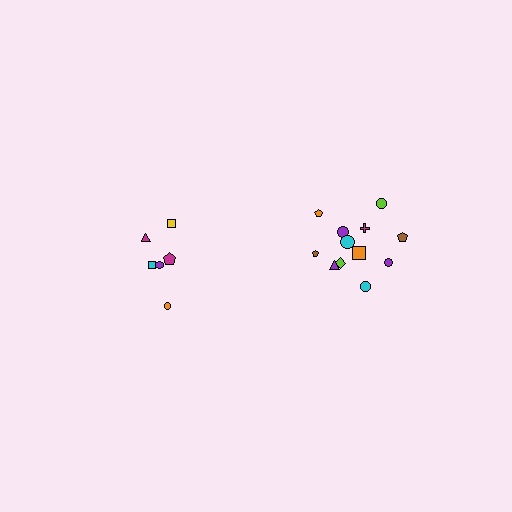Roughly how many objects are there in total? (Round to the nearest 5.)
Roughly 20 objects in total.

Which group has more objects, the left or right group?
The right group.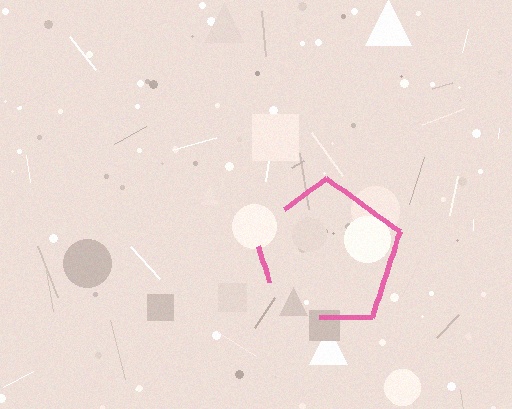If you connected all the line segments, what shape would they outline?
They would outline a pentagon.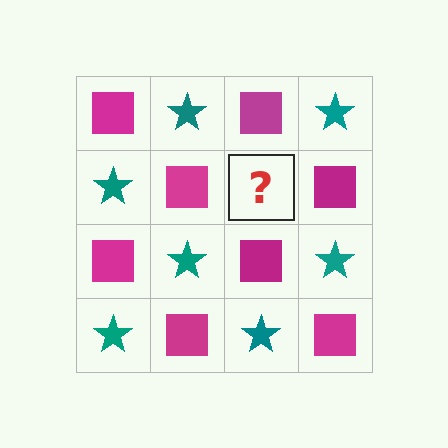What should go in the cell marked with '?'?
The missing cell should contain a teal star.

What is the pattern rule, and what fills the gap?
The rule is that it alternates magenta square and teal star in a checkerboard pattern. The gap should be filled with a teal star.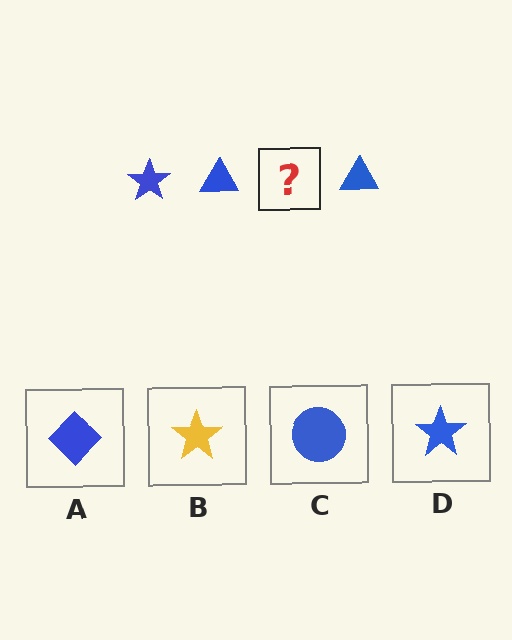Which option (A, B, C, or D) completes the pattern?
D.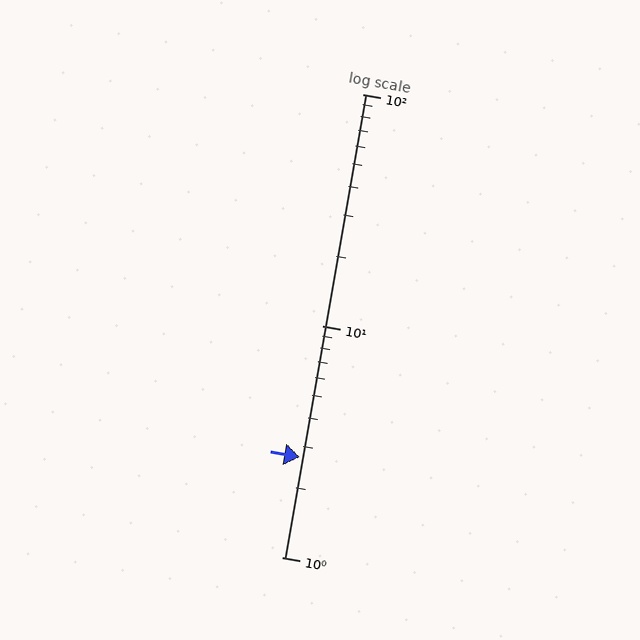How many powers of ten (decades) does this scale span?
The scale spans 2 decades, from 1 to 100.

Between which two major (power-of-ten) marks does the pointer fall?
The pointer is between 1 and 10.